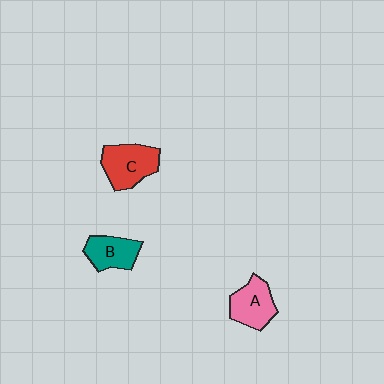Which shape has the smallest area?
Shape B (teal).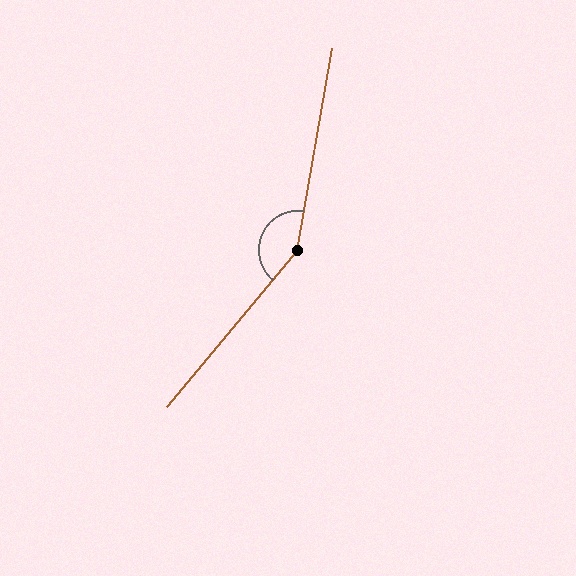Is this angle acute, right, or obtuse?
It is obtuse.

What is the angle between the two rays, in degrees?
Approximately 150 degrees.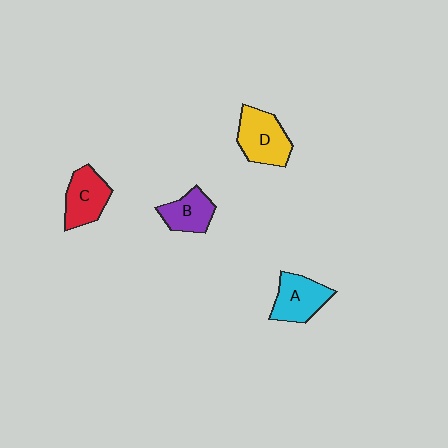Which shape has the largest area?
Shape D (yellow).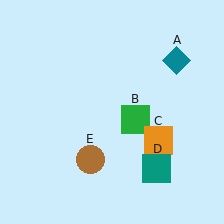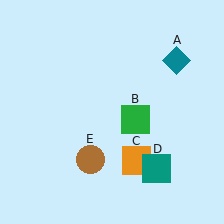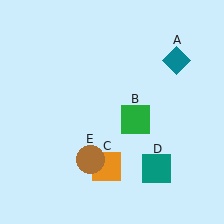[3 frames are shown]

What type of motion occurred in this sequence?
The orange square (object C) rotated clockwise around the center of the scene.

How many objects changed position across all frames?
1 object changed position: orange square (object C).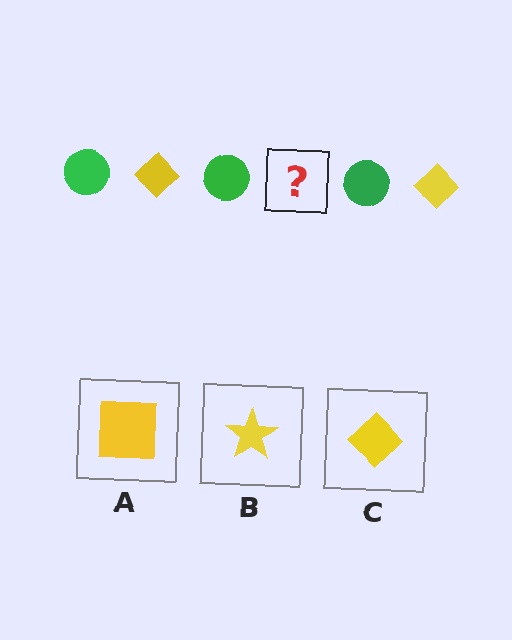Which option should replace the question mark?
Option C.